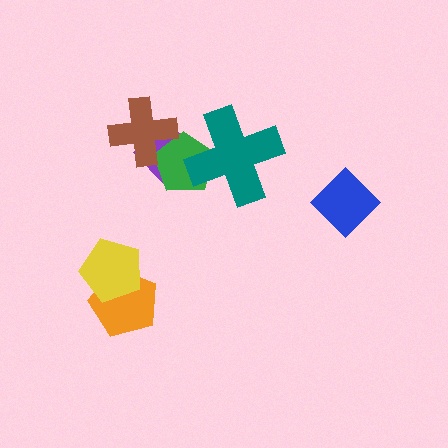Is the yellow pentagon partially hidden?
No, no other shape covers it.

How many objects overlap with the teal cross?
2 objects overlap with the teal cross.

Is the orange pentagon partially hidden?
Yes, it is partially covered by another shape.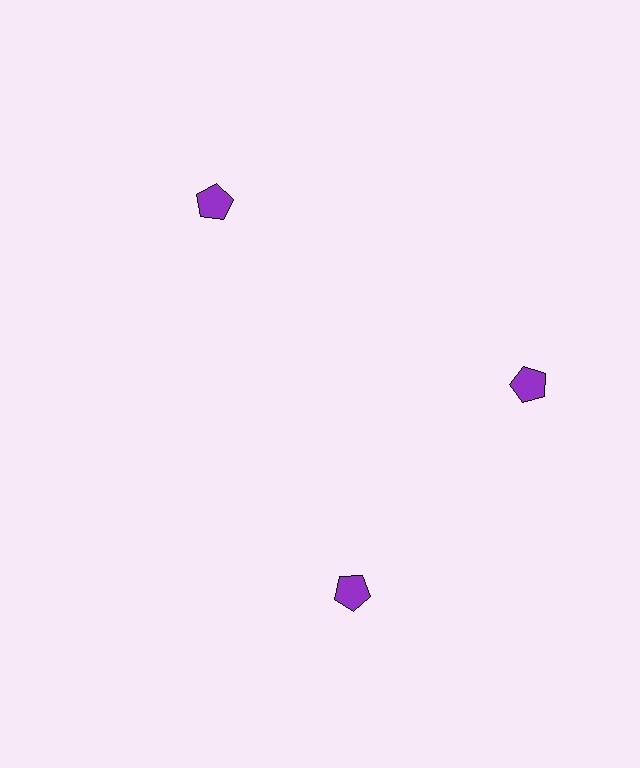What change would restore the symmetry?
The symmetry would be restored by rotating it back into even spacing with its neighbors so that all 3 pentagons sit at equal angles and equal distance from the center.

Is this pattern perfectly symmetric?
No. The 3 purple pentagons are arranged in a ring, but one element near the 7 o'clock position is rotated out of alignment along the ring, breaking the 3-fold rotational symmetry.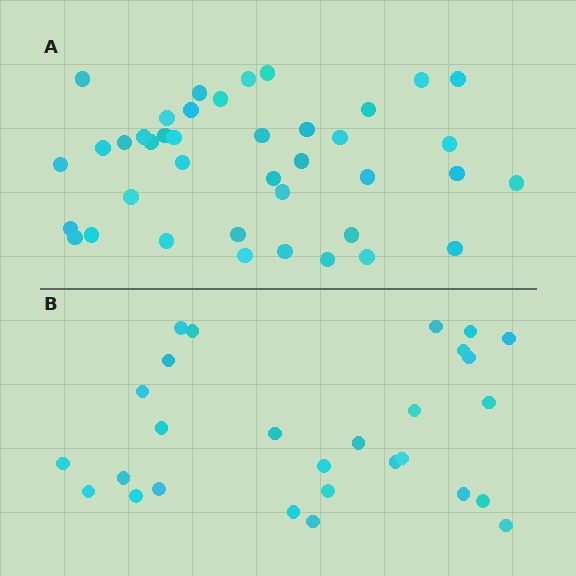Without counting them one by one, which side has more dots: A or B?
Region A (the top region) has more dots.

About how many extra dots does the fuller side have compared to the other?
Region A has roughly 12 or so more dots than region B.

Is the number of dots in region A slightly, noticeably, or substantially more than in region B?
Region A has noticeably more, but not dramatically so. The ratio is roughly 1.4 to 1.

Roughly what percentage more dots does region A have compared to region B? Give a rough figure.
About 45% more.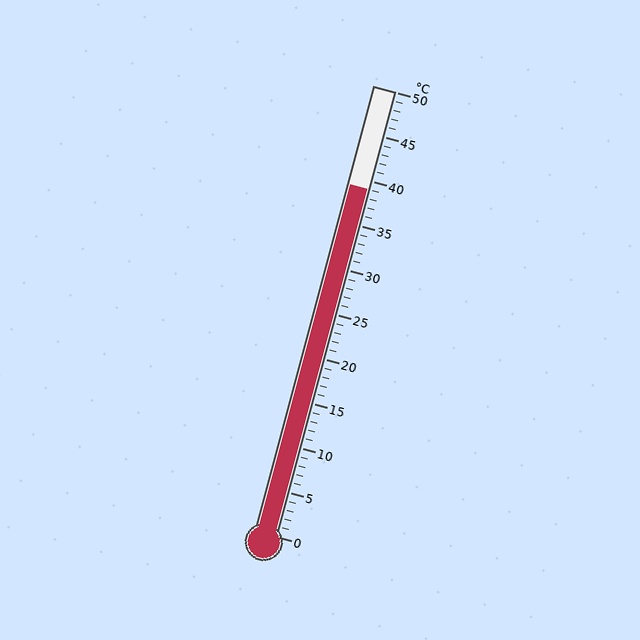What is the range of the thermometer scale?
The thermometer scale ranges from 0°C to 50°C.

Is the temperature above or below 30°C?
The temperature is above 30°C.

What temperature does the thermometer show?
The thermometer shows approximately 39°C.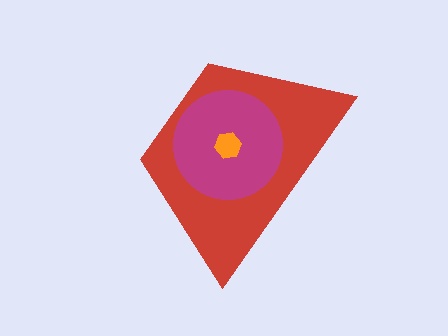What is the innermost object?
The orange hexagon.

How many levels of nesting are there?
3.